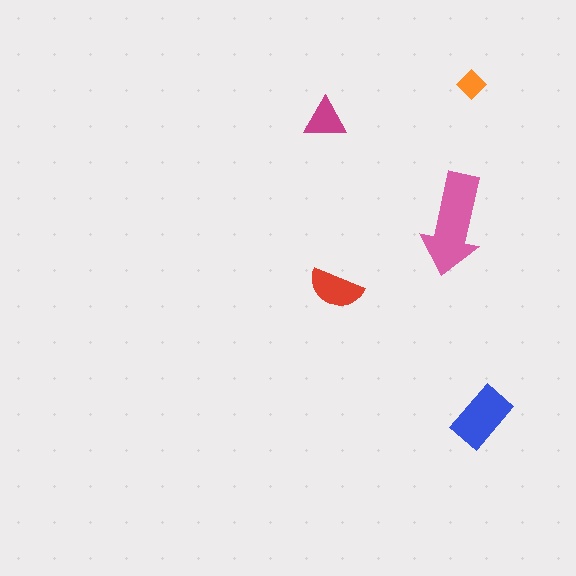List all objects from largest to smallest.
The pink arrow, the blue rectangle, the red semicircle, the magenta triangle, the orange diamond.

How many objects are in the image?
There are 5 objects in the image.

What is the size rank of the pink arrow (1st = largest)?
1st.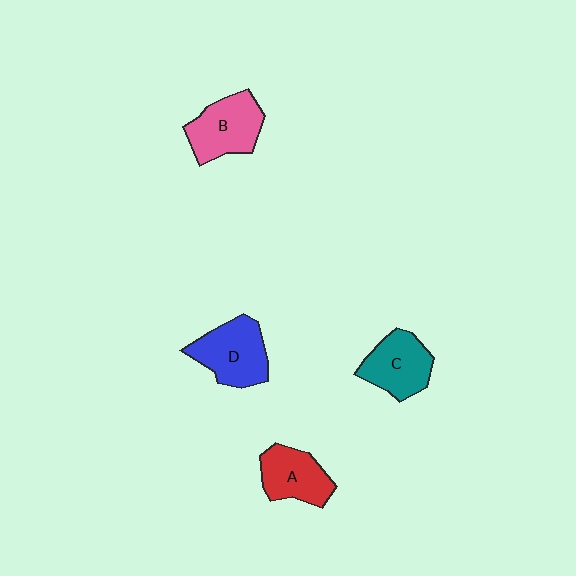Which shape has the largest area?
Shape D (blue).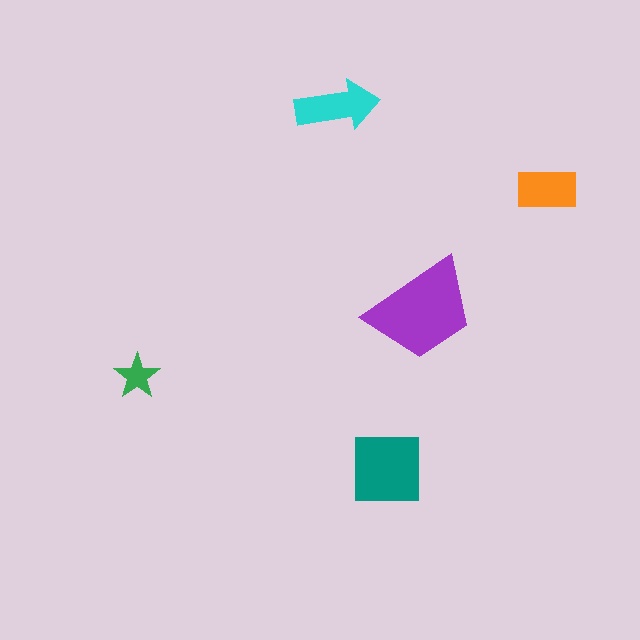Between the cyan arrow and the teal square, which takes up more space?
The teal square.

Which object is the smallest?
The green star.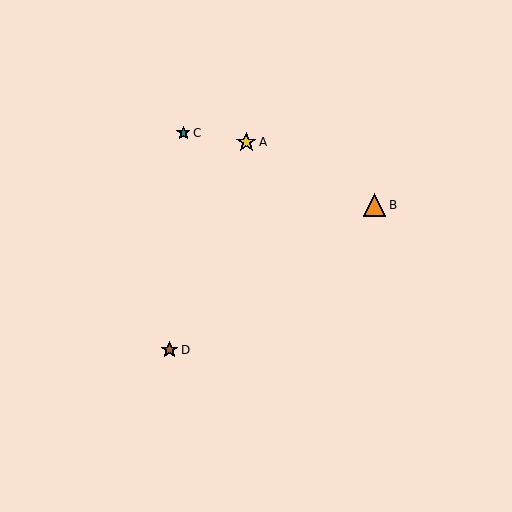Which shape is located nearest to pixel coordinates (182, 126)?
The teal star (labeled C) at (183, 133) is nearest to that location.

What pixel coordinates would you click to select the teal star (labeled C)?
Click at (183, 133) to select the teal star C.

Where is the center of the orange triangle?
The center of the orange triangle is at (374, 205).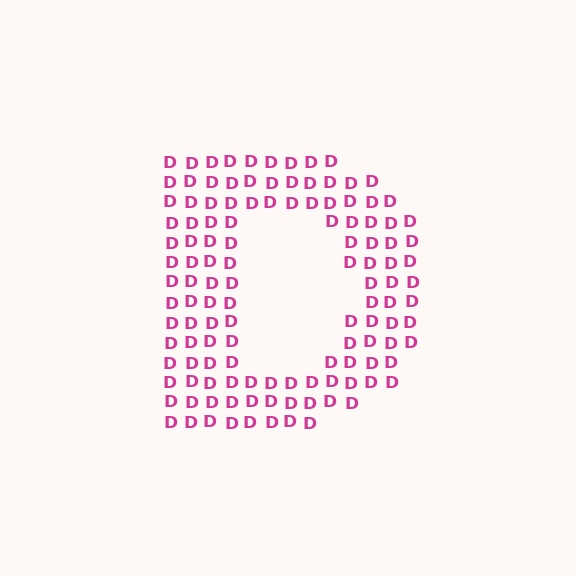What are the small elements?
The small elements are letter D's.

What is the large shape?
The large shape is the letter D.